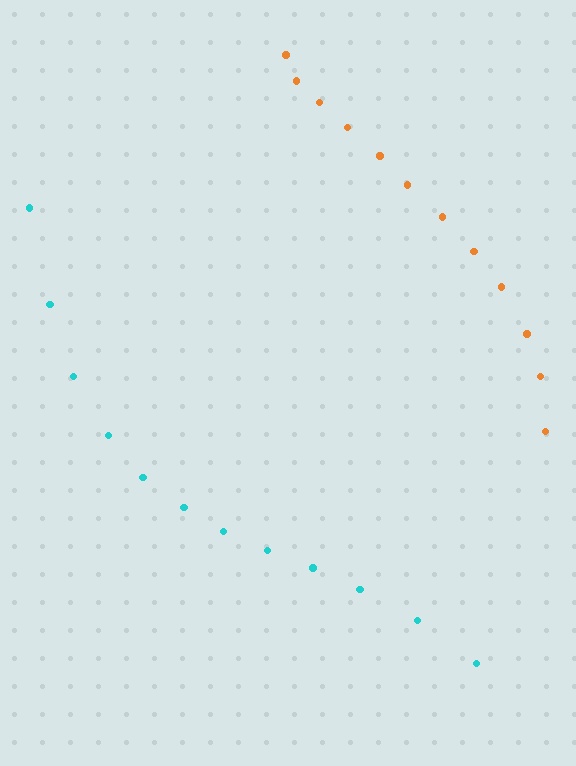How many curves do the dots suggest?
There are 2 distinct paths.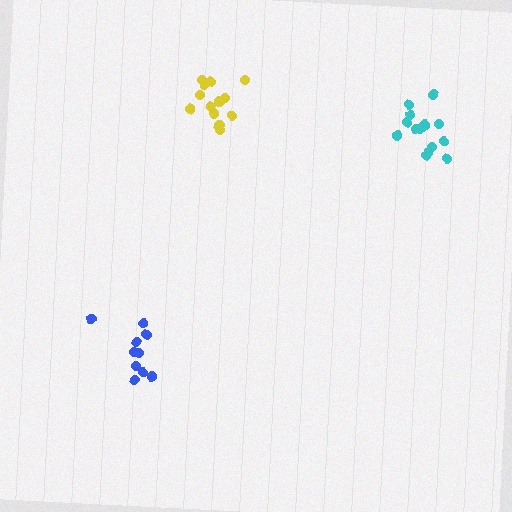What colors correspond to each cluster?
The clusters are colored: cyan, yellow, blue.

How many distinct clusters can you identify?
There are 3 distinct clusters.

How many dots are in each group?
Group 1: 14 dots, Group 2: 13 dots, Group 3: 10 dots (37 total).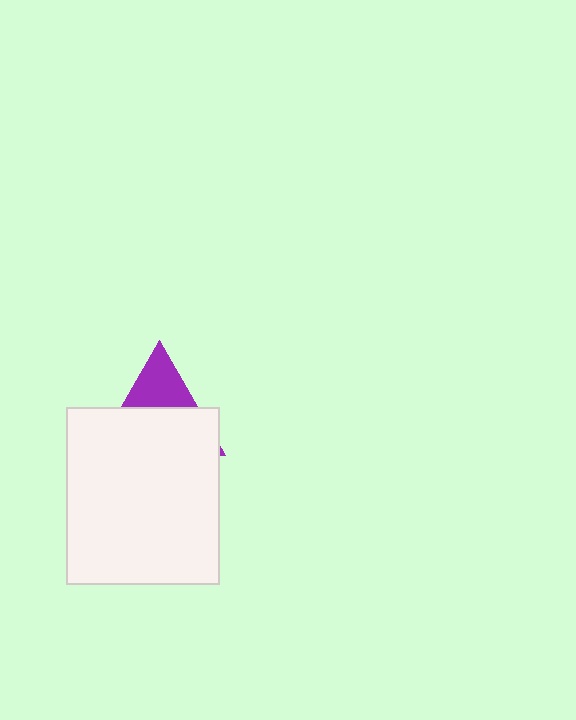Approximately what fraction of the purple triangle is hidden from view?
Roughly 65% of the purple triangle is hidden behind the white rectangle.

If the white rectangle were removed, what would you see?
You would see the complete purple triangle.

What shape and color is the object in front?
The object in front is a white rectangle.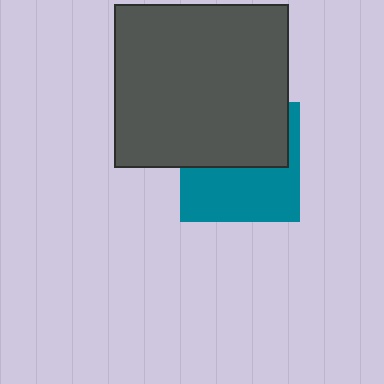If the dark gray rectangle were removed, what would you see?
You would see the complete teal square.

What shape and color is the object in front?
The object in front is a dark gray rectangle.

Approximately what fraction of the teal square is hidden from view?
Roughly 50% of the teal square is hidden behind the dark gray rectangle.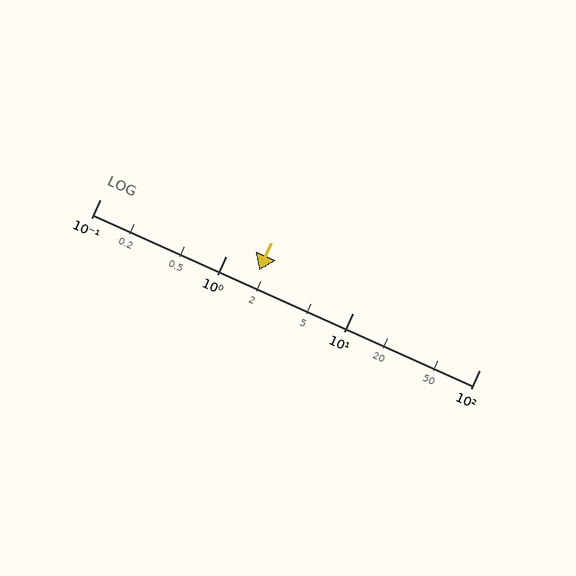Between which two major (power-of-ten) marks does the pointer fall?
The pointer is between 1 and 10.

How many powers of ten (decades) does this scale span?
The scale spans 3 decades, from 0.1 to 100.